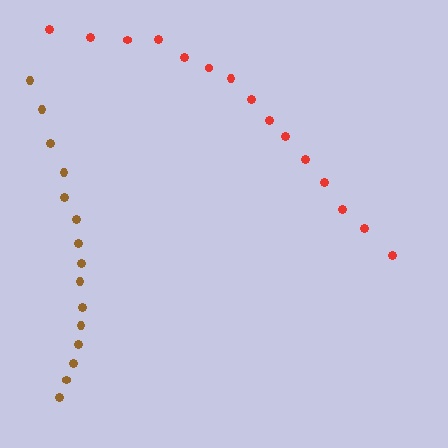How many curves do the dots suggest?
There are 2 distinct paths.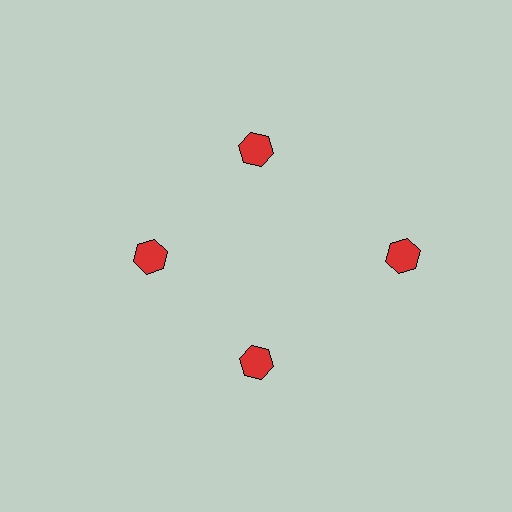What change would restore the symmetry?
The symmetry would be restored by moving it inward, back onto the ring so that all 4 hexagons sit at equal angles and equal distance from the center.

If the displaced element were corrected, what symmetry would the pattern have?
It would have 4-fold rotational symmetry — the pattern would map onto itself every 90 degrees.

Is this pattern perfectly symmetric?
No. The 4 red hexagons are arranged in a ring, but one element near the 3 o'clock position is pushed outward from the center, breaking the 4-fold rotational symmetry.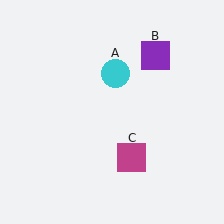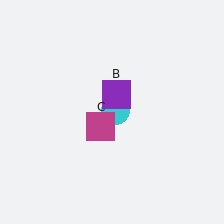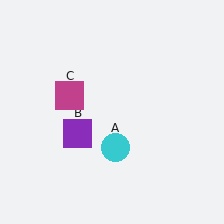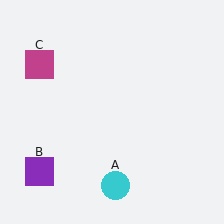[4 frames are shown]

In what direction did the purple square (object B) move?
The purple square (object B) moved down and to the left.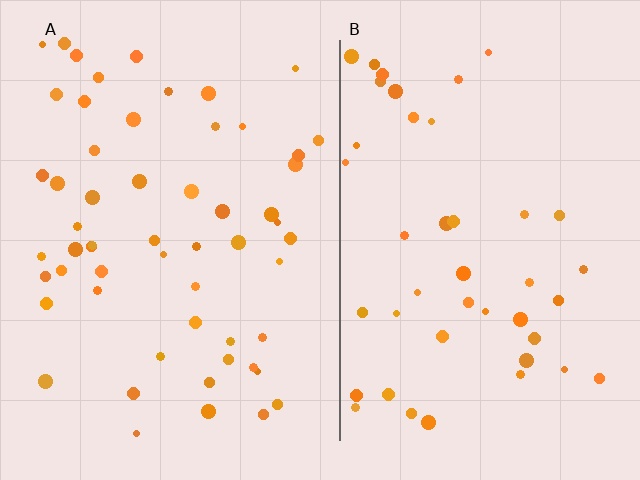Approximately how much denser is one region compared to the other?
Approximately 1.3× — region A over region B.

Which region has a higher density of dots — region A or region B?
A (the left).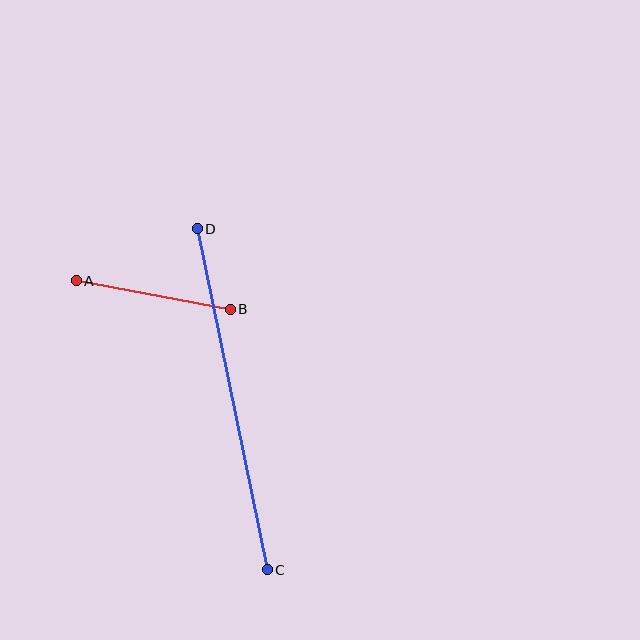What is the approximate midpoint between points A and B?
The midpoint is at approximately (153, 295) pixels.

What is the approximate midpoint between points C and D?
The midpoint is at approximately (232, 399) pixels.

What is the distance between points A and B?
The distance is approximately 157 pixels.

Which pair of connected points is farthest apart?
Points C and D are farthest apart.